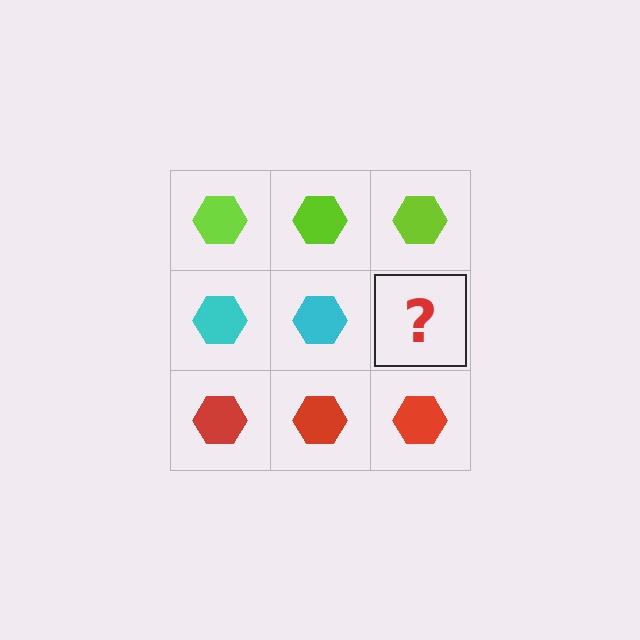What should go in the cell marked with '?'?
The missing cell should contain a cyan hexagon.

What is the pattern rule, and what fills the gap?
The rule is that each row has a consistent color. The gap should be filled with a cyan hexagon.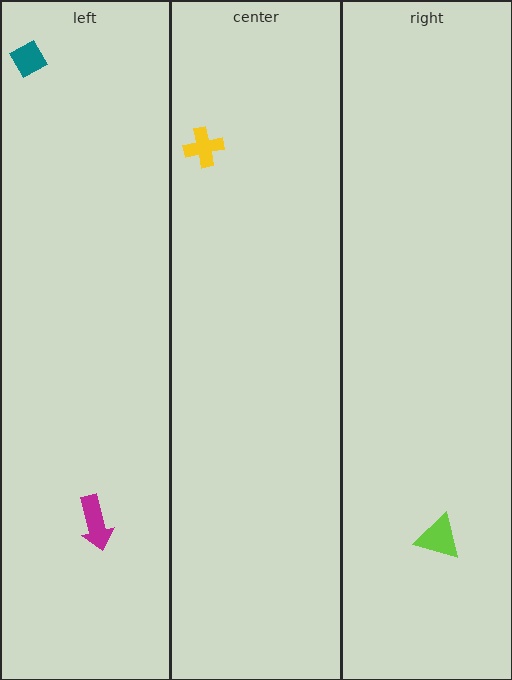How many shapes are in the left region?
2.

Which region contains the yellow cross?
The center region.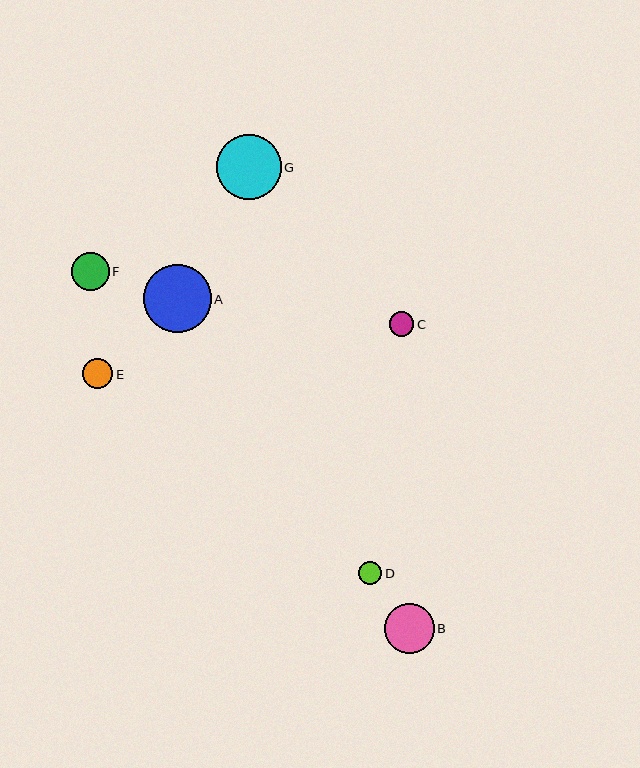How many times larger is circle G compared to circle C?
Circle G is approximately 2.7 times the size of circle C.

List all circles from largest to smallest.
From largest to smallest: A, G, B, F, E, C, D.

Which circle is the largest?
Circle A is the largest with a size of approximately 68 pixels.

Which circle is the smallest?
Circle D is the smallest with a size of approximately 23 pixels.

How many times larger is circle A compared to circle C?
Circle A is approximately 2.8 times the size of circle C.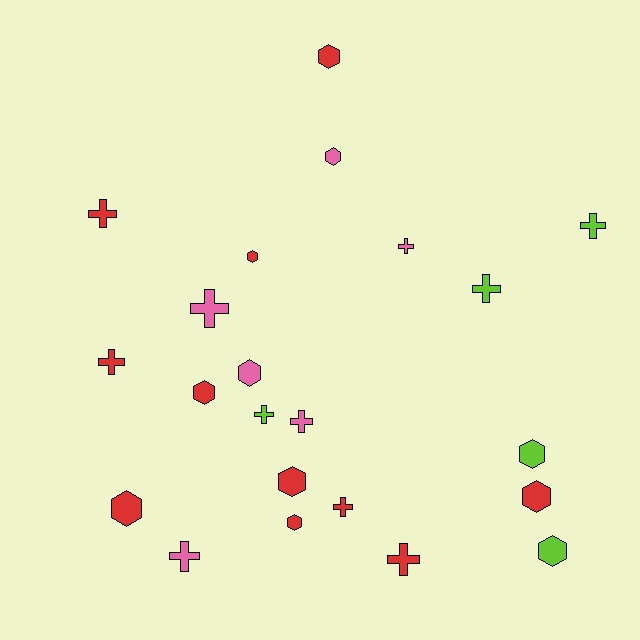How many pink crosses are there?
There are 4 pink crosses.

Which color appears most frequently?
Red, with 11 objects.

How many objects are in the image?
There are 22 objects.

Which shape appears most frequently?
Cross, with 11 objects.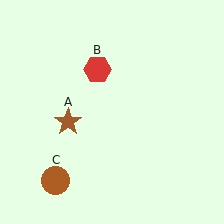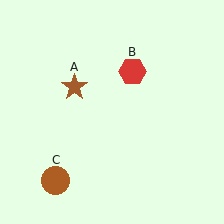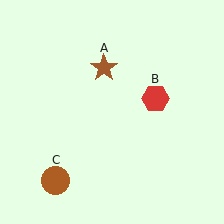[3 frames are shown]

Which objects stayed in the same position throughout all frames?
Brown circle (object C) remained stationary.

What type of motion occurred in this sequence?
The brown star (object A), red hexagon (object B) rotated clockwise around the center of the scene.